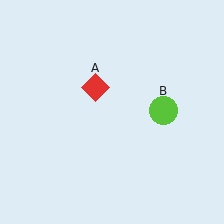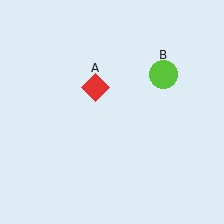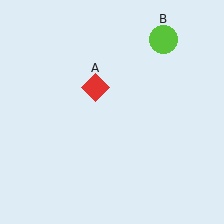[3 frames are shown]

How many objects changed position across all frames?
1 object changed position: lime circle (object B).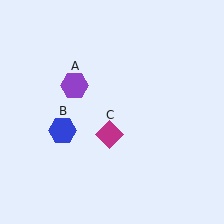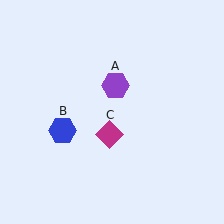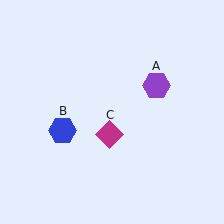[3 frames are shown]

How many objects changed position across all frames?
1 object changed position: purple hexagon (object A).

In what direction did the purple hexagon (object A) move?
The purple hexagon (object A) moved right.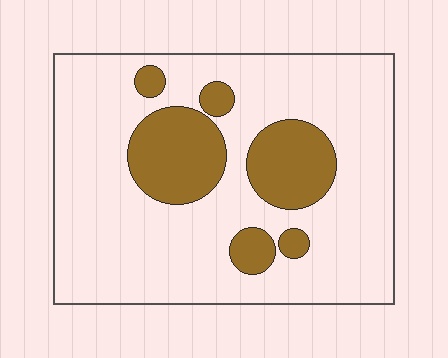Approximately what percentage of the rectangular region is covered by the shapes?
Approximately 20%.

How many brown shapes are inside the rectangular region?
6.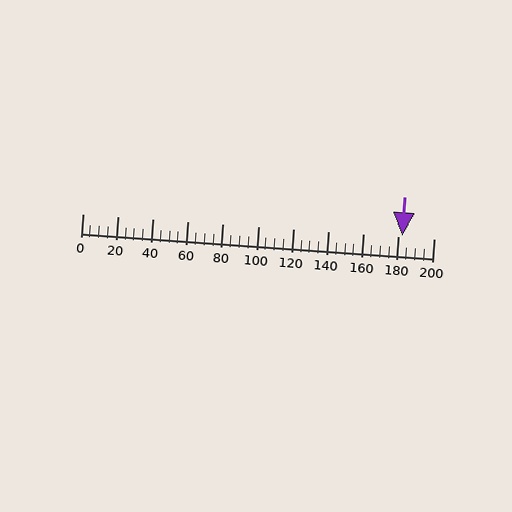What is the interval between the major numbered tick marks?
The major tick marks are spaced 20 units apart.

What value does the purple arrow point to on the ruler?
The purple arrow points to approximately 182.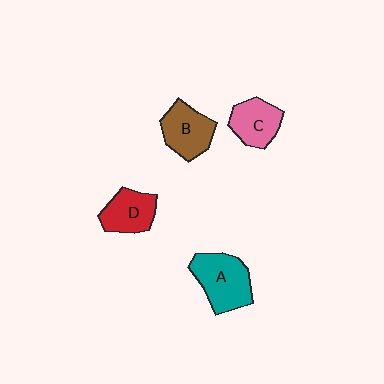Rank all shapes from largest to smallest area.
From largest to smallest: A (teal), B (brown), D (red), C (pink).